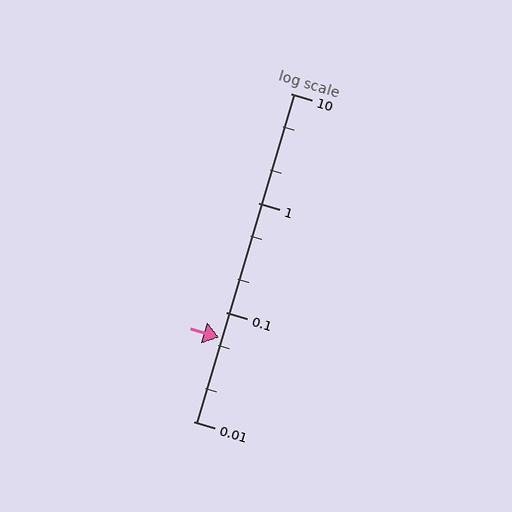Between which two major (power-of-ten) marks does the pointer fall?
The pointer is between 0.01 and 0.1.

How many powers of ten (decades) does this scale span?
The scale spans 3 decades, from 0.01 to 10.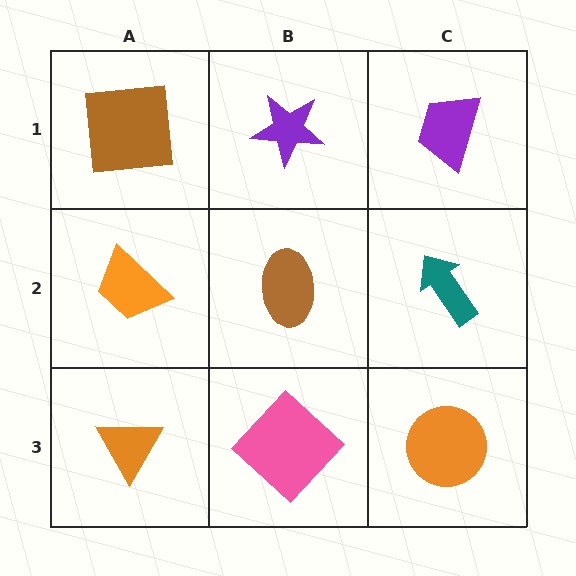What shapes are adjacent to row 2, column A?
A brown square (row 1, column A), an orange triangle (row 3, column A), a brown ellipse (row 2, column B).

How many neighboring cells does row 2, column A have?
3.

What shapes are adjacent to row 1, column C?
A teal arrow (row 2, column C), a purple star (row 1, column B).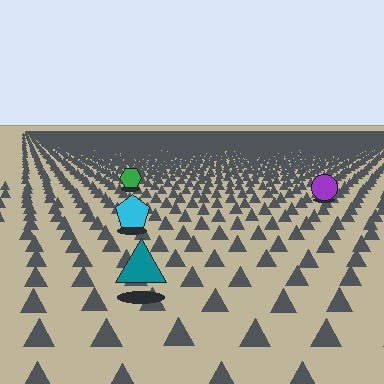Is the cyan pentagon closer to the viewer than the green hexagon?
Yes. The cyan pentagon is closer — you can tell from the texture gradient: the ground texture is coarser near it.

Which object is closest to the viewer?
The teal triangle is closest. The texture marks near it are larger and more spread out.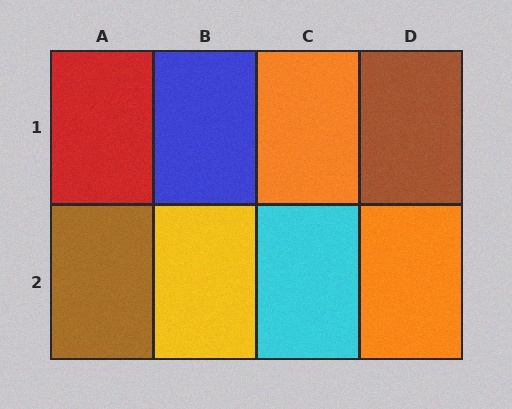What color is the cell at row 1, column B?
Blue.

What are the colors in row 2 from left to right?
Brown, yellow, cyan, orange.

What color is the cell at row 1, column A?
Red.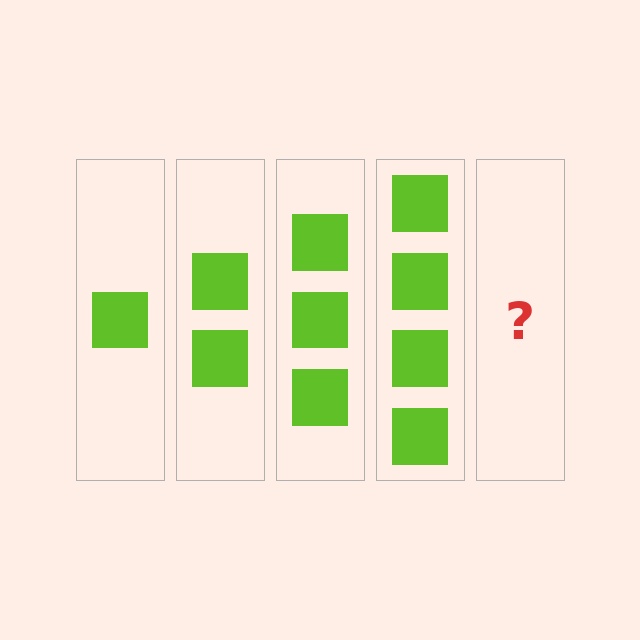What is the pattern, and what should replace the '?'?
The pattern is that each step adds one more square. The '?' should be 5 squares.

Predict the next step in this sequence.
The next step is 5 squares.